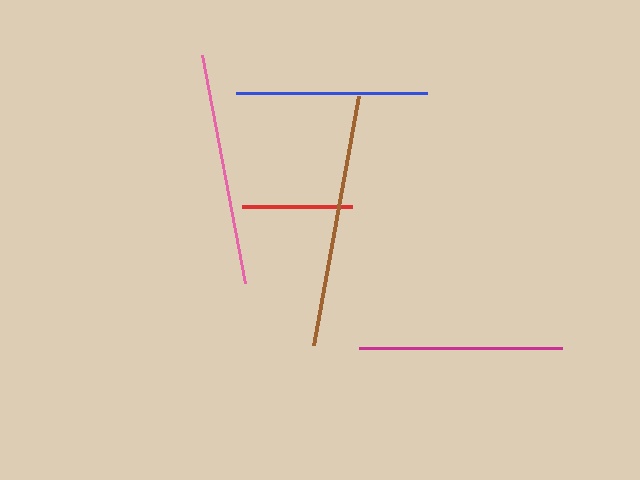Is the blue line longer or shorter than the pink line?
The pink line is longer than the blue line.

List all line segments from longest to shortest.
From longest to shortest: brown, pink, magenta, blue, red.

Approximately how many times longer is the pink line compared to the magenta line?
The pink line is approximately 1.1 times the length of the magenta line.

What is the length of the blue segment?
The blue segment is approximately 191 pixels long.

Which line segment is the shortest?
The red line is the shortest at approximately 109 pixels.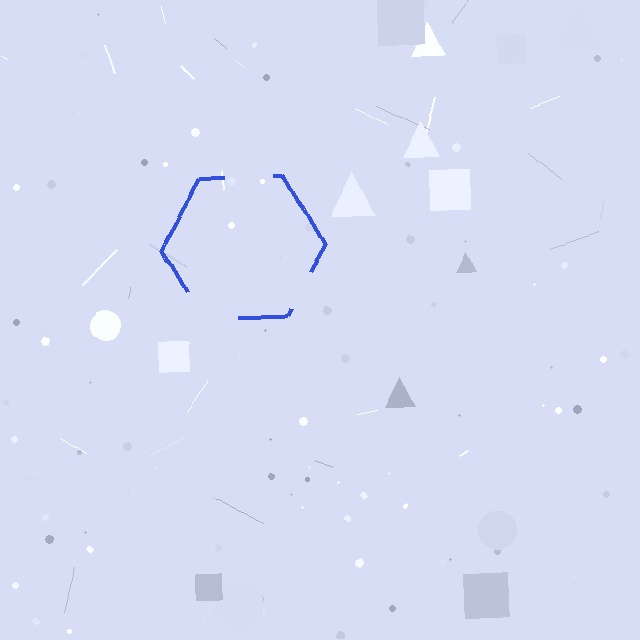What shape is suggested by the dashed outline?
The dashed outline suggests a hexagon.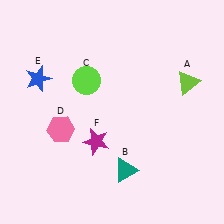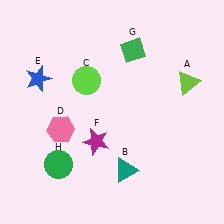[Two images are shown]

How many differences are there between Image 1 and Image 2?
There are 2 differences between the two images.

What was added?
A green diamond (G), a green circle (H) were added in Image 2.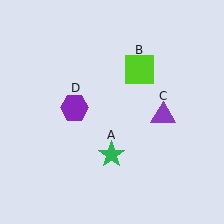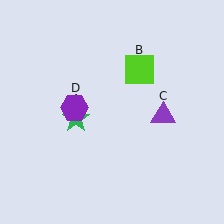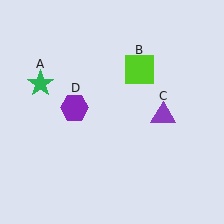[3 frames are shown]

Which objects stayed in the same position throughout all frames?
Lime square (object B) and purple triangle (object C) and purple hexagon (object D) remained stationary.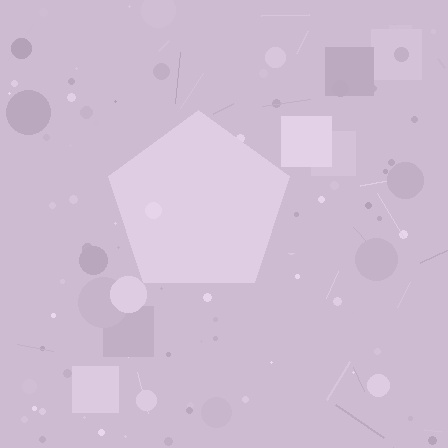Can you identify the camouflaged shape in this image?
The camouflaged shape is a pentagon.